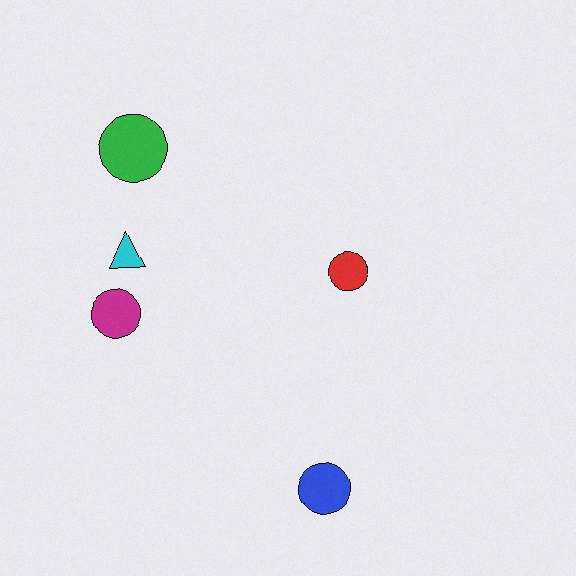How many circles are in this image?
There are 4 circles.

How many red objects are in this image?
There is 1 red object.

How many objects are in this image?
There are 5 objects.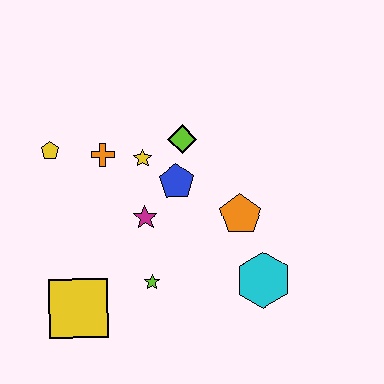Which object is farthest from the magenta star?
The cyan hexagon is farthest from the magenta star.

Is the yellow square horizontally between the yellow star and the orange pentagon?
No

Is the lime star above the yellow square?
Yes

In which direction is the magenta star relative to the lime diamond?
The magenta star is below the lime diamond.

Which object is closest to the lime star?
The magenta star is closest to the lime star.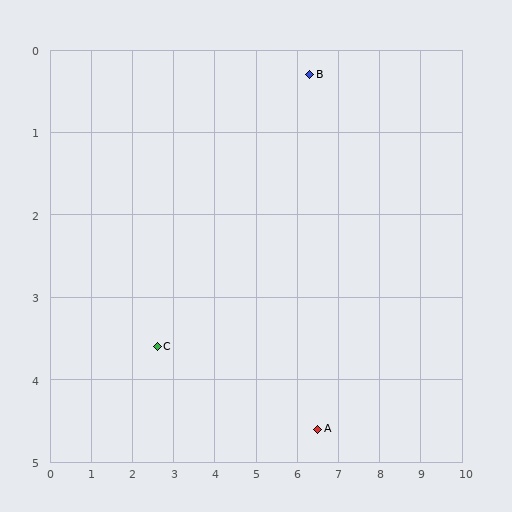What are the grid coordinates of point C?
Point C is at approximately (2.6, 3.6).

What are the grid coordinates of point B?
Point B is at approximately (6.3, 0.3).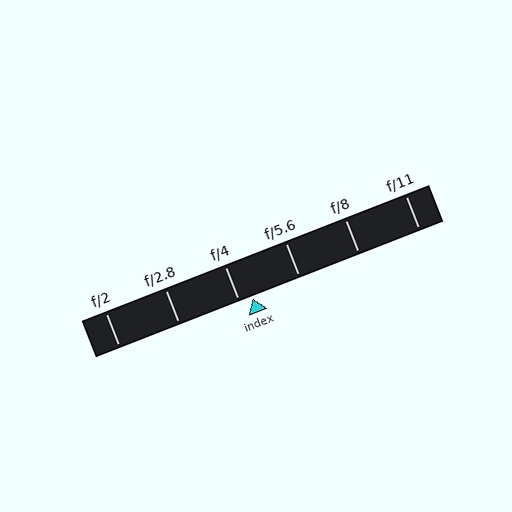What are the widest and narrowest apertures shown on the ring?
The widest aperture shown is f/2 and the narrowest is f/11.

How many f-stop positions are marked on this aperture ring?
There are 6 f-stop positions marked.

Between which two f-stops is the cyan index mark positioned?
The index mark is between f/4 and f/5.6.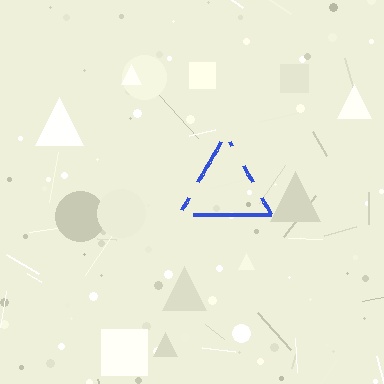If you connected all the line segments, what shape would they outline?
They would outline a triangle.